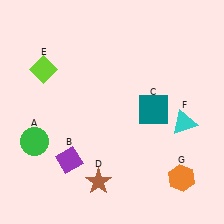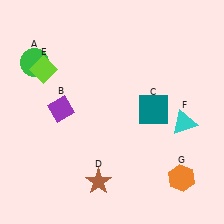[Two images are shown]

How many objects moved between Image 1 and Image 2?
2 objects moved between the two images.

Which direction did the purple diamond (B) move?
The purple diamond (B) moved up.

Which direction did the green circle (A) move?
The green circle (A) moved up.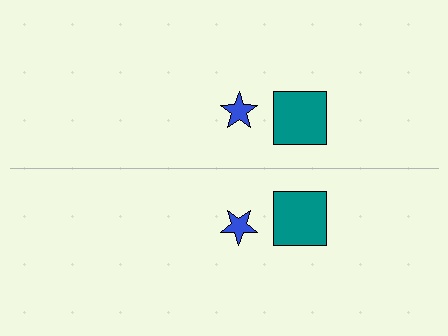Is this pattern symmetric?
Yes, this pattern has bilateral (reflection) symmetry.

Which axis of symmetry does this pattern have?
The pattern has a horizontal axis of symmetry running through the center of the image.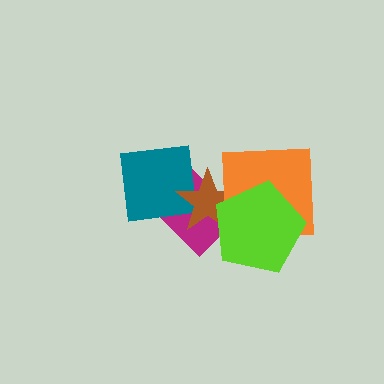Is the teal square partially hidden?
Yes, it is partially covered by another shape.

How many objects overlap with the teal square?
2 objects overlap with the teal square.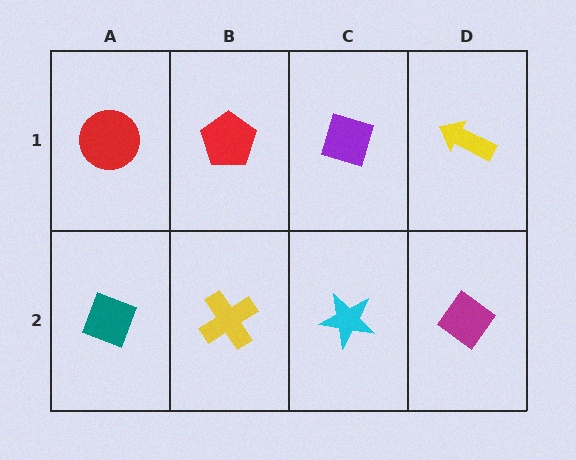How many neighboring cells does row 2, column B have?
3.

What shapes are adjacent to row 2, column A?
A red circle (row 1, column A), a yellow cross (row 2, column B).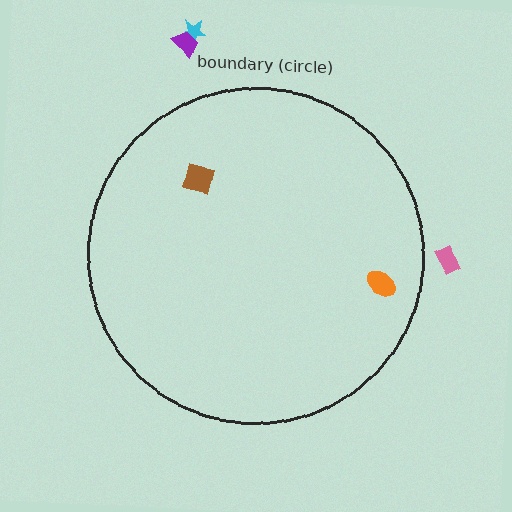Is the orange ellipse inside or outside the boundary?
Inside.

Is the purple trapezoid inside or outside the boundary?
Outside.